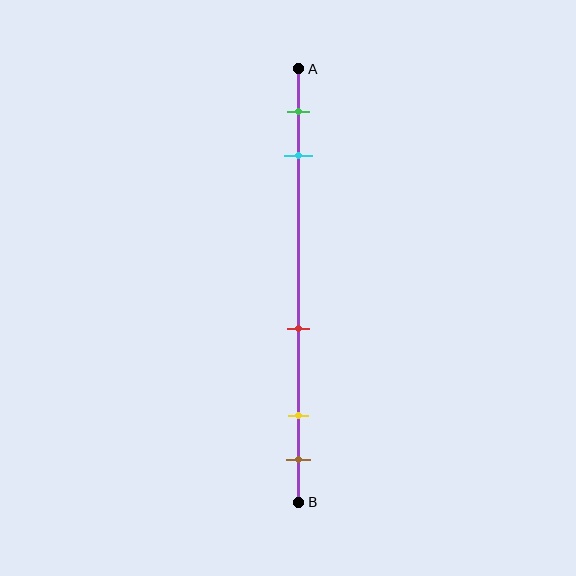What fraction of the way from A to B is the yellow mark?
The yellow mark is approximately 80% (0.8) of the way from A to B.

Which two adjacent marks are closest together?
The yellow and brown marks are the closest adjacent pair.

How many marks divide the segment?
There are 5 marks dividing the segment.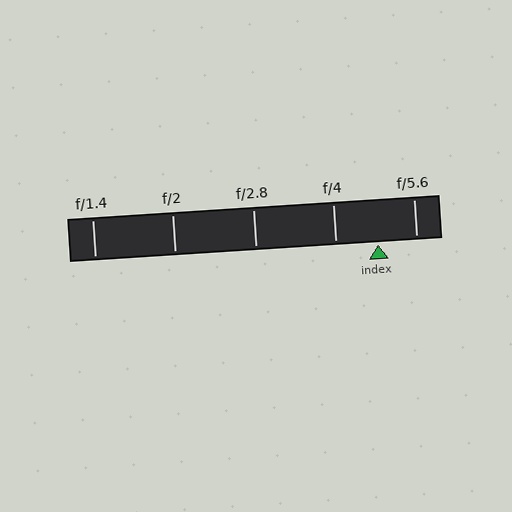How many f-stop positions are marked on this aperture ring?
There are 5 f-stop positions marked.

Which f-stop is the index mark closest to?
The index mark is closest to f/5.6.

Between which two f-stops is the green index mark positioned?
The index mark is between f/4 and f/5.6.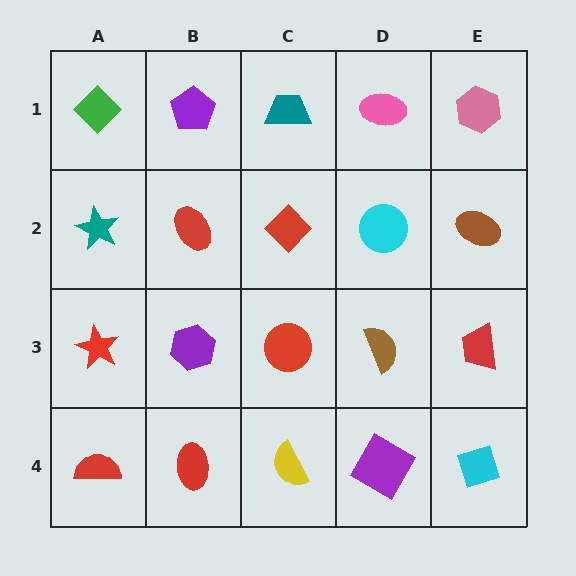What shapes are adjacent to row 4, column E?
A red trapezoid (row 3, column E), a purple square (row 4, column D).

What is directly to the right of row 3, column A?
A purple hexagon.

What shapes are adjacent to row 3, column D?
A cyan circle (row 2, column D), a purple square (row 4, column D), a red circle (row 3, column C), a red trapezoid (row 3, column E).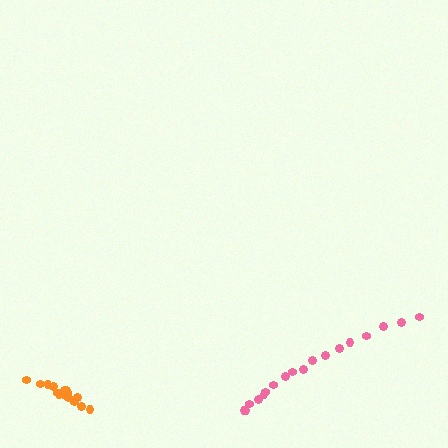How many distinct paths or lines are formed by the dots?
There are 2 distinct paths.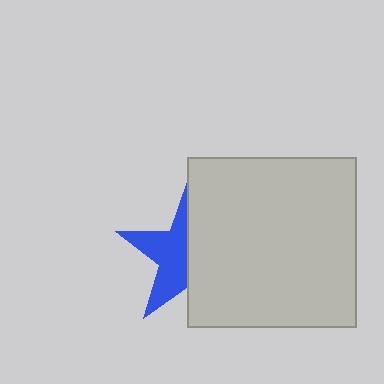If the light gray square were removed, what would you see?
You would see the complete blue star.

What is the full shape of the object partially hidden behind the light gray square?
The partially hidden object is a blue star.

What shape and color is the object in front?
The object in front is a light gray square.